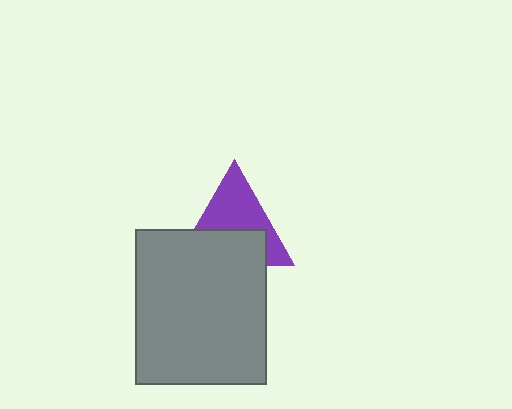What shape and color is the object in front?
The object in front is a gray rectangle.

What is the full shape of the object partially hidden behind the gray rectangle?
The partially hidden object is a purple triangle.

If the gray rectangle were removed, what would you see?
You would see the complete purple triangle.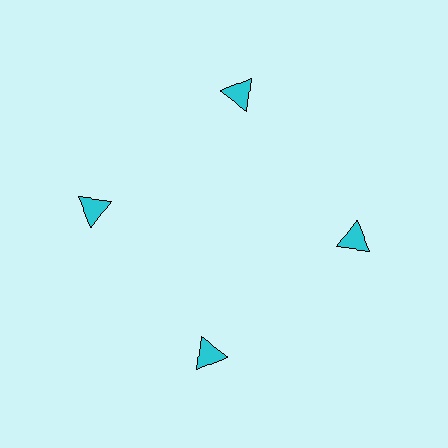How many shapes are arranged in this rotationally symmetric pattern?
There are 4 shapes, arranged in 4 groups of 1.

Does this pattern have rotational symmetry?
Yes, this pattern has 4-fold rotational symmetry. It looks the same after rotating 90 degrees around the center.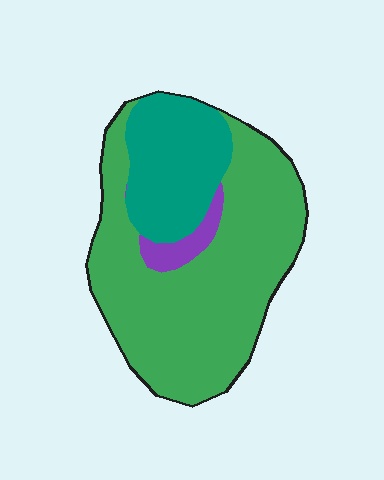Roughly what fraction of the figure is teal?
Teal takes up between a sixth and a third of the figure.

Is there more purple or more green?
Green.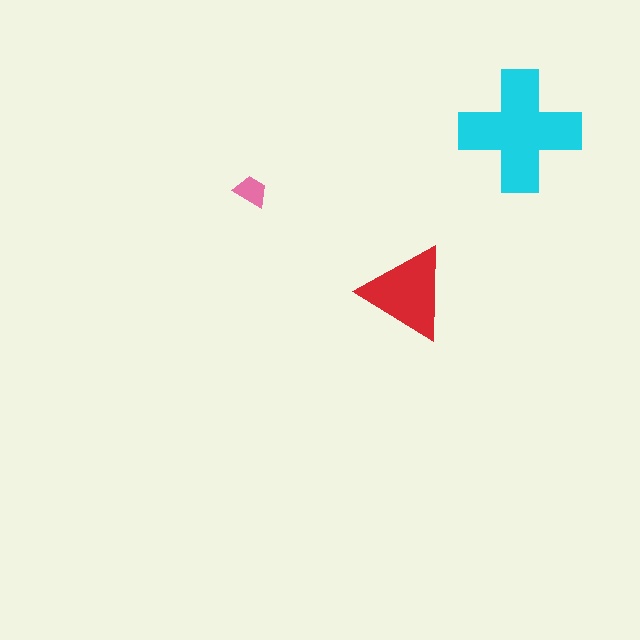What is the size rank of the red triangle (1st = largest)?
2nd.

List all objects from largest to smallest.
The cyan cross, the red triangle, the pink trapezoid.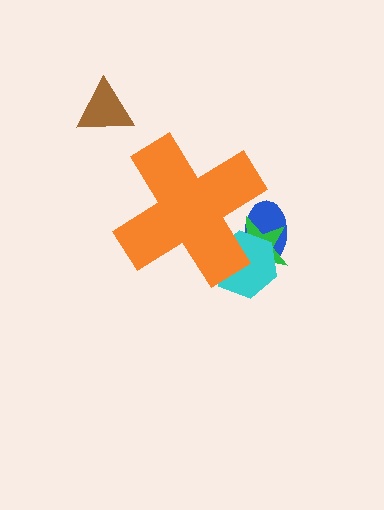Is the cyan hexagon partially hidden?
Yes, the cyan hexagon is partially hidden behind the orange cross.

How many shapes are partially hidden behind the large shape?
3 shapes are partially hidden.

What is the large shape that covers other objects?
An orange cross.